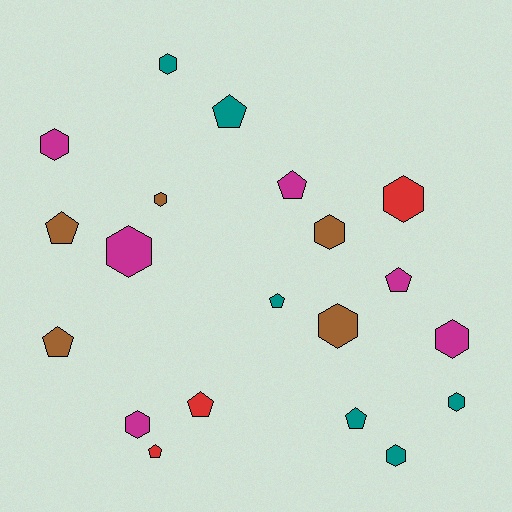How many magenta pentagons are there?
There are 2 magenta pentagons.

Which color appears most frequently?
Teal, with 6 objects.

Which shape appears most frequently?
Hexagon, with 11 objects.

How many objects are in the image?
There are 20 objects.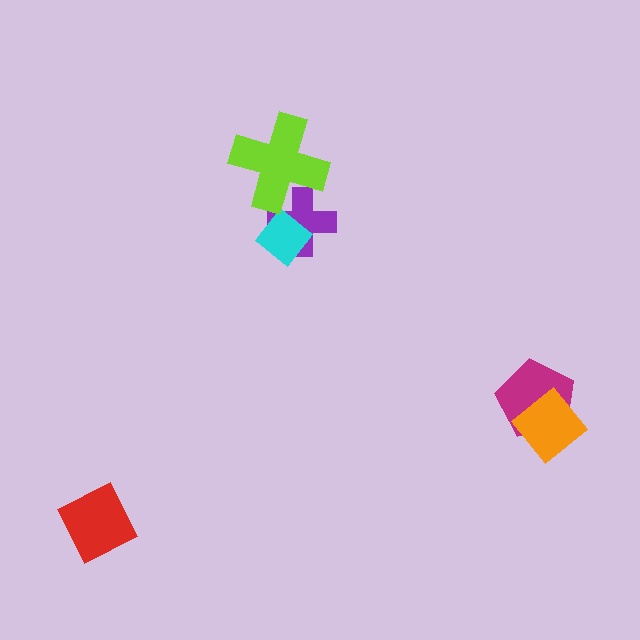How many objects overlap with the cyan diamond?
1 object overlaps with the cyan diamond.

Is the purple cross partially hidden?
Yes, it is partially covered by another shape.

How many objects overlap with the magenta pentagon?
1 object overlaps with the magenta pentagon.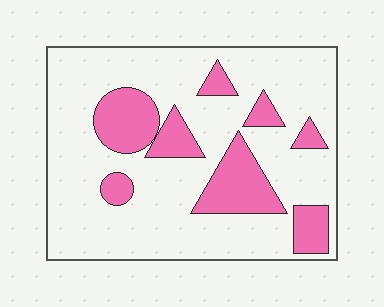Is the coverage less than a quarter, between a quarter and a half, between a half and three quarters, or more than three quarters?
Less than a quarter.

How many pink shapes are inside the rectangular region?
8.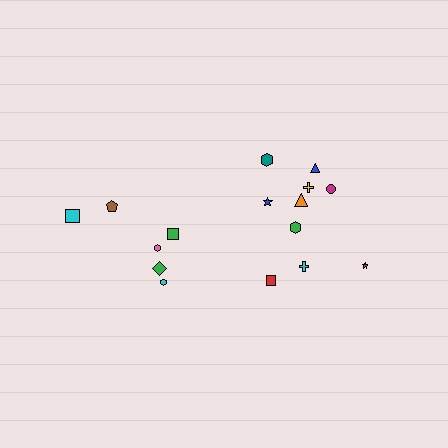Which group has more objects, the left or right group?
The right group.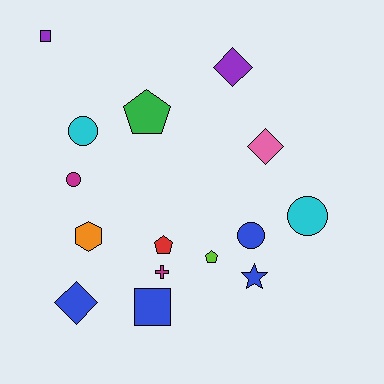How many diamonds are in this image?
There are 3 diamonds.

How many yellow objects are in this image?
There are no yellow objects.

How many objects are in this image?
There are 15 objects.